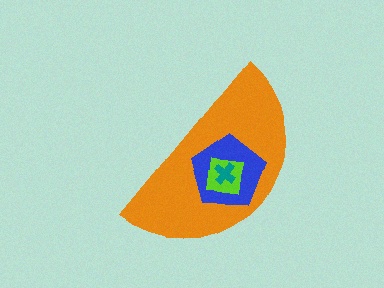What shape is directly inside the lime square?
The teal cross.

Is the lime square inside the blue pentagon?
Yes.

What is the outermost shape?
The orange semicircle.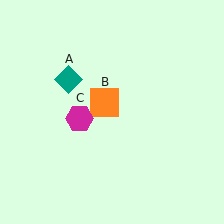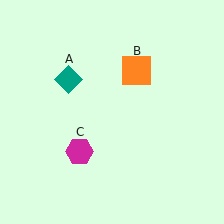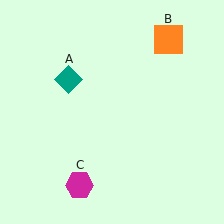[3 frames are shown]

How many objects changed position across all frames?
2 objects changed position: orange square (object B), magenta hexagon (object C).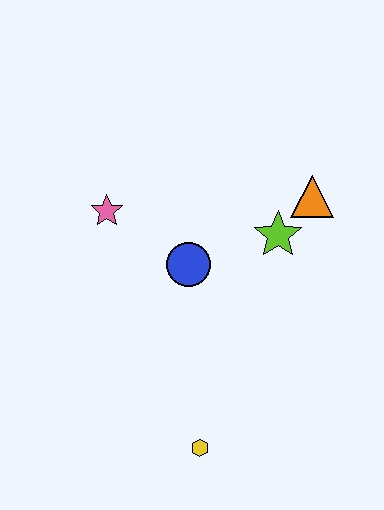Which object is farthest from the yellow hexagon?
The orange triangle is farthest from the yellow hexagon.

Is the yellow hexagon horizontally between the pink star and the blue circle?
No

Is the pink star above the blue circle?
Yes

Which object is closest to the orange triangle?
The lime star is closest to the orange triangle.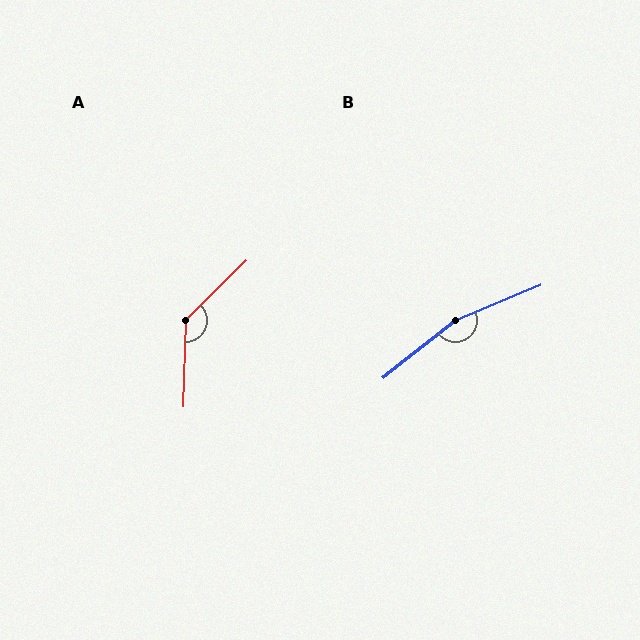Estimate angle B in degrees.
Approximately 164 degrees.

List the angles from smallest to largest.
A (136°), B (164°).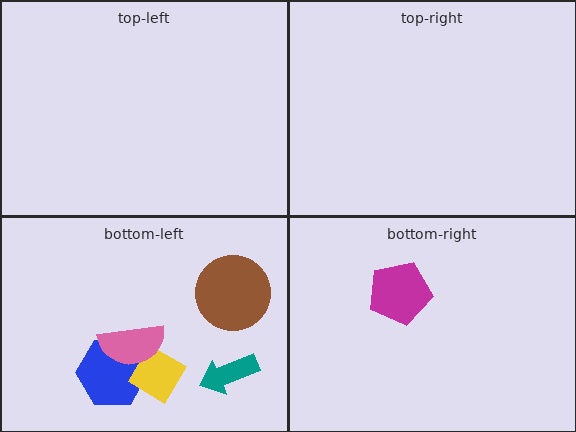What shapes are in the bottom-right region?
The magenta pentagon.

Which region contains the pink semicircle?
The bottom-left region.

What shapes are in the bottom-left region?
The blue hexagon, the brown circle, the teal arrow, the yellow diamond, the pink semicircle.